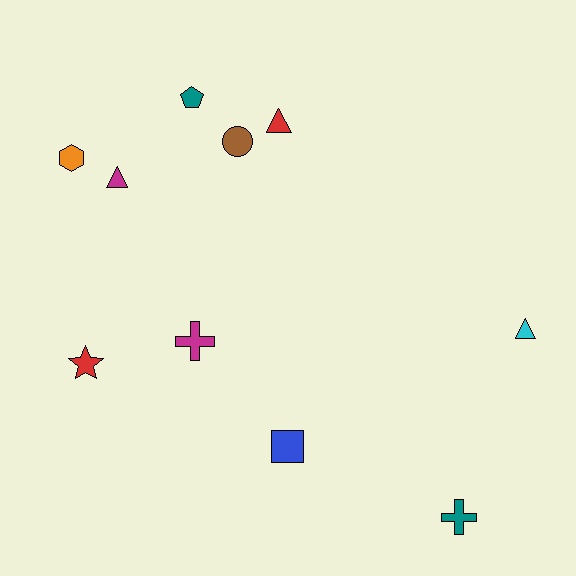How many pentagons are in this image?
There is 1 pentagon.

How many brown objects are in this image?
There is 1 brown object.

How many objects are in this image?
There are 10 objects.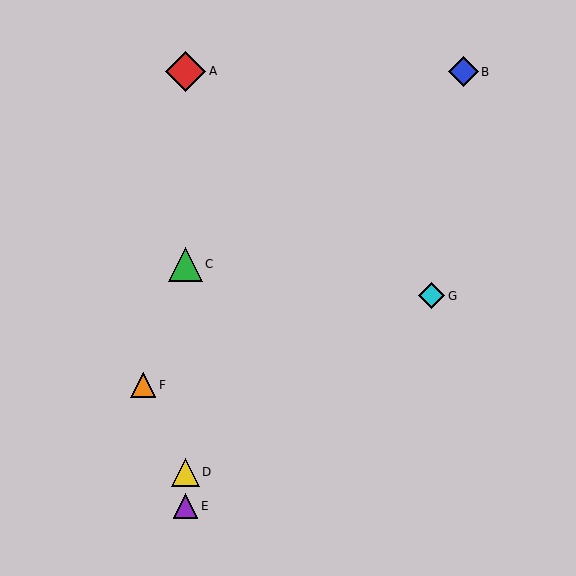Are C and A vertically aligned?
Yes, both are at x≈186.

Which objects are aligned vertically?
Objects A, C, D, E are aligned vertically.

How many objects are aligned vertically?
4 objects (A, C, D, E) are aligned vertically.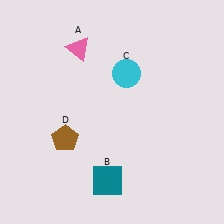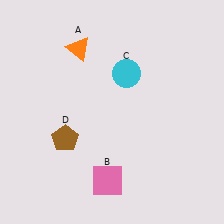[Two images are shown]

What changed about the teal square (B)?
In Image 1, B is teal. In Image 2, it changed to pink.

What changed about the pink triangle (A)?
In Image 1, A is pink. In Image 2, it changed to orange.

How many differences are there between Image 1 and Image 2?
There are 2 differences between the two images.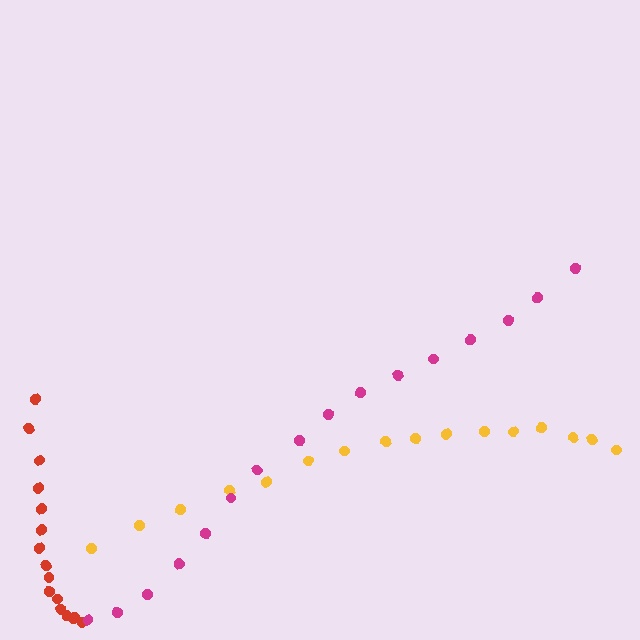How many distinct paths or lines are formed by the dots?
There are 3 distinct paths.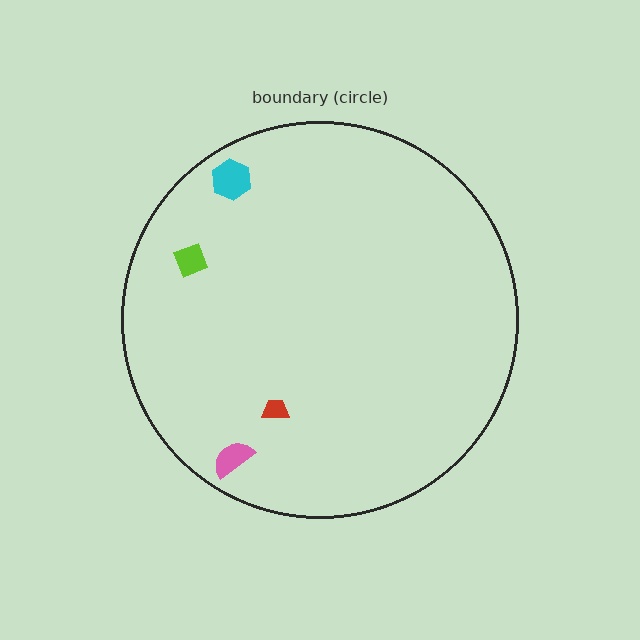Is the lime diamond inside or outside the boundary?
Inside.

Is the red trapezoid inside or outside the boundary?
Inside.